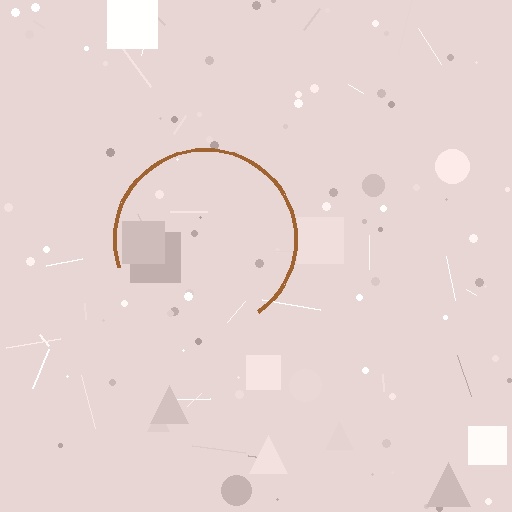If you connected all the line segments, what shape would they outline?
They would outline a circle.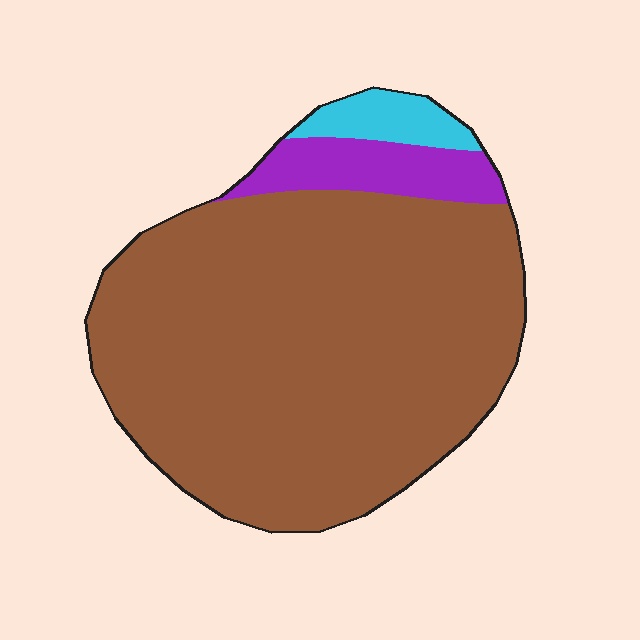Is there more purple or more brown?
Brown.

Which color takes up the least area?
Cyan, at roughly 5%.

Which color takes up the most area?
Brown, at roughly 85%.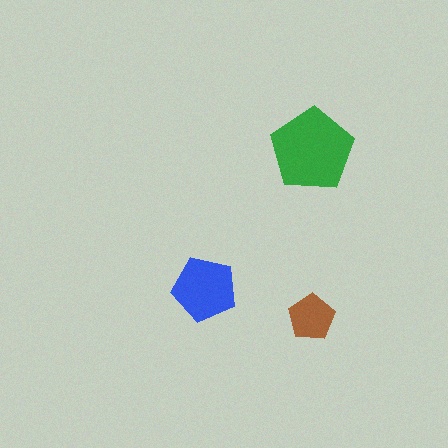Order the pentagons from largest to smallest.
the green one, the blue one, the brown one.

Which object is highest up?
The green pentagon is topmost.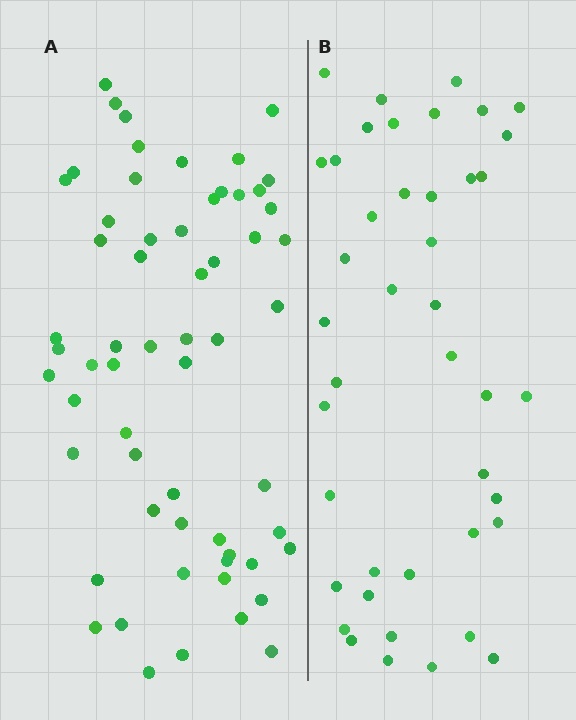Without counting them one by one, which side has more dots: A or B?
Region A (the left region) has more dots.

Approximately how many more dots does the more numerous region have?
Region A has approximately 20 more dots than region B.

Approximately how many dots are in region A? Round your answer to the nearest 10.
About 60 dots.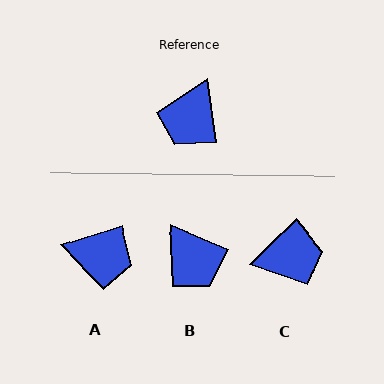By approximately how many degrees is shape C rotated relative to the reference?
Approximately 127 degrees counter-clockwise.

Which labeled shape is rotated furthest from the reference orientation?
C, about 127 degrees away.